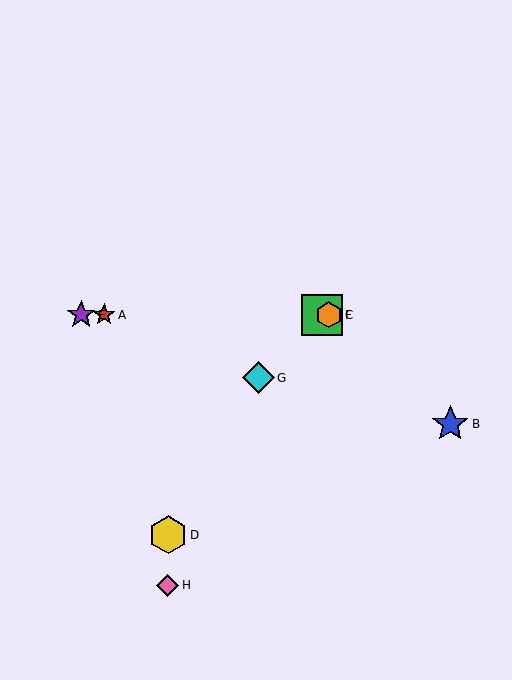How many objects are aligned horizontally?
4 objects (A, C, E, F) are aligned horizontally.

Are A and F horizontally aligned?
Yes, both are at y≈315.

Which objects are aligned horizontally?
Objects A, C, E, F are aligned horizontally.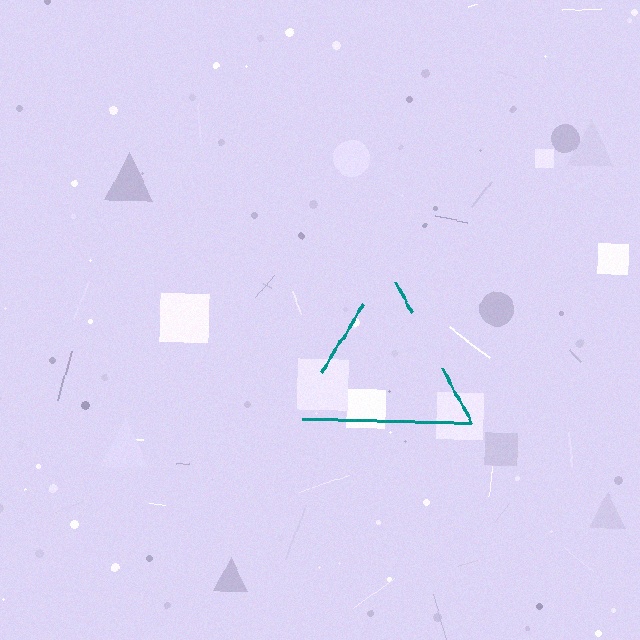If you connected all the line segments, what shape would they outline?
They would outline a triangle.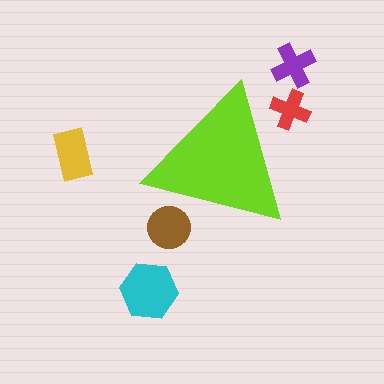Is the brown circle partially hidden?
Yes, the brown circle is partially hidden behind the lime triangle.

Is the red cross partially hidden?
Yes, the red cross is partially hidden behind the lime triangle.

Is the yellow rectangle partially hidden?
No, the yellow rectangle is fully visible.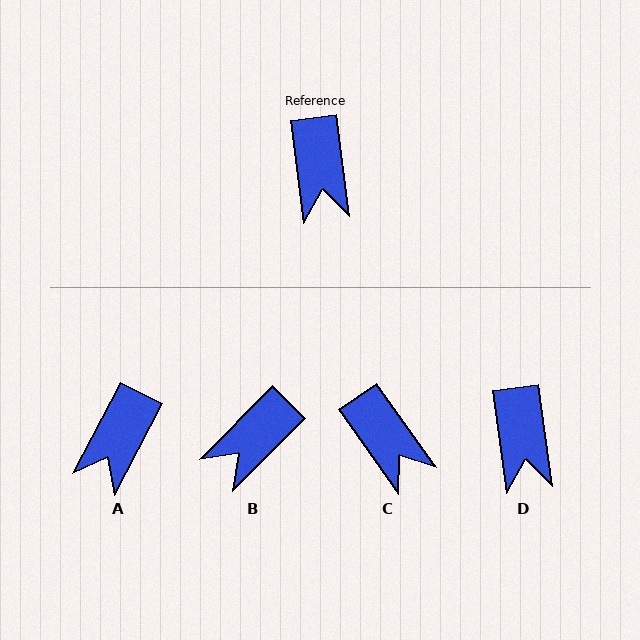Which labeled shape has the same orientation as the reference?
D.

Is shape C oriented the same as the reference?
No, it is off by about 27 degrees.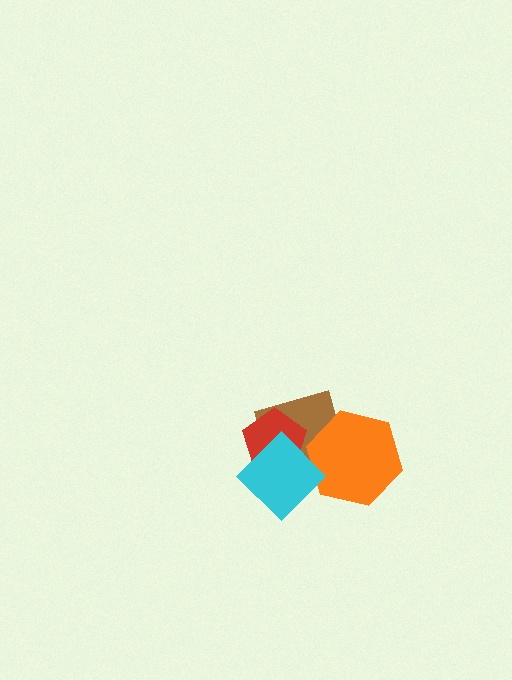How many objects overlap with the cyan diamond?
3 objects overlap with the cyan diamond.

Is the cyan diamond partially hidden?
No, no other shape covers it.